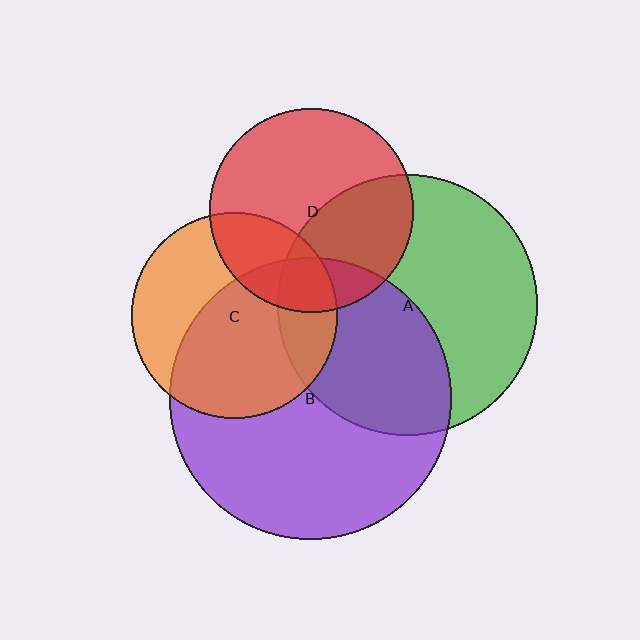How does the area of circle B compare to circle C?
Approximately 1.9 times.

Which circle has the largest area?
Circle B (purple).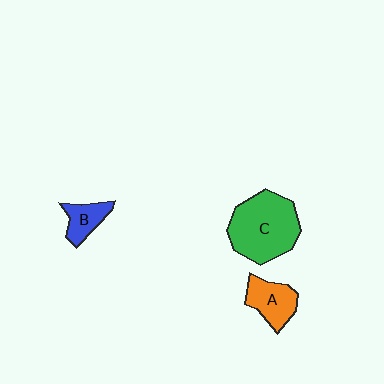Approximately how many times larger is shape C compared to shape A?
Approximately 2.0 times.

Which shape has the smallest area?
Shape B (blue).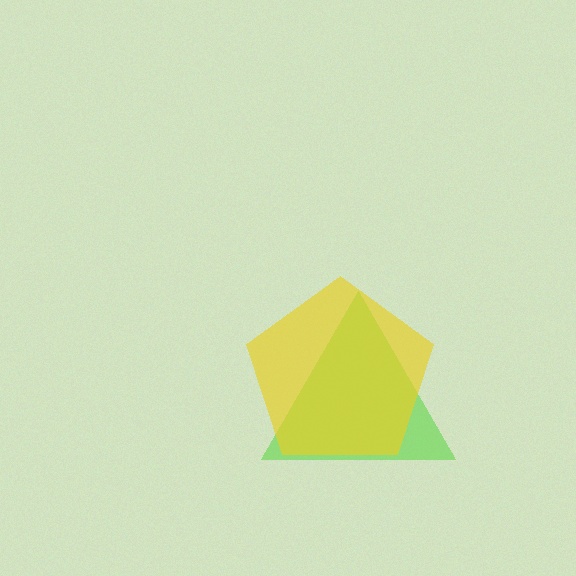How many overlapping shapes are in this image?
There are 2 overlapping shapes in the image.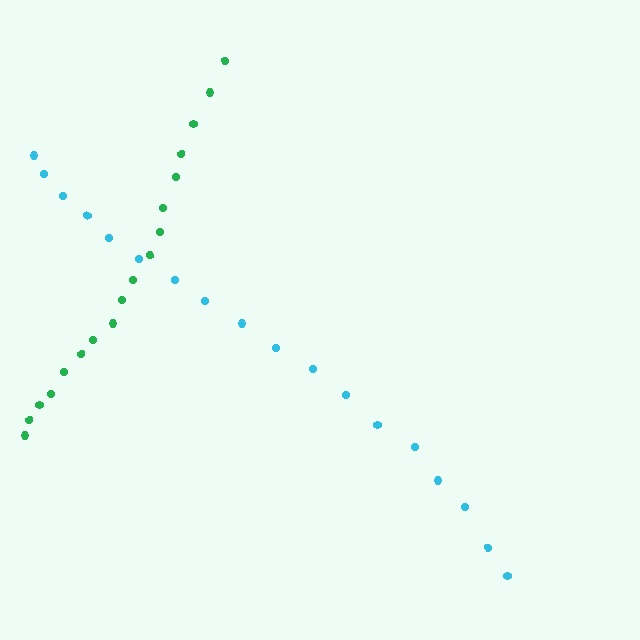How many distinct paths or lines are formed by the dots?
There are 2 distinct paths.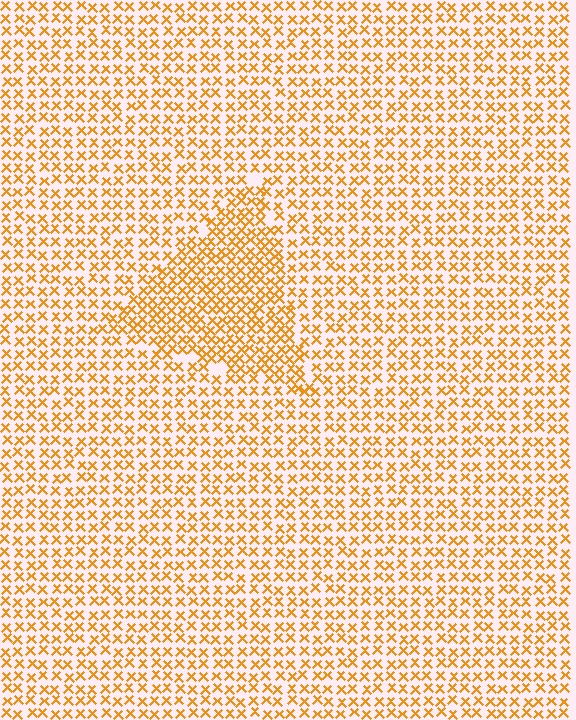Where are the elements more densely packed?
The elements are more densely packed inside the triangle boundary.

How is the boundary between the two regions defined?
The boundary is defined by a change in element density (approximately 1.6x ratio). All elements are the same color, size, and shape.